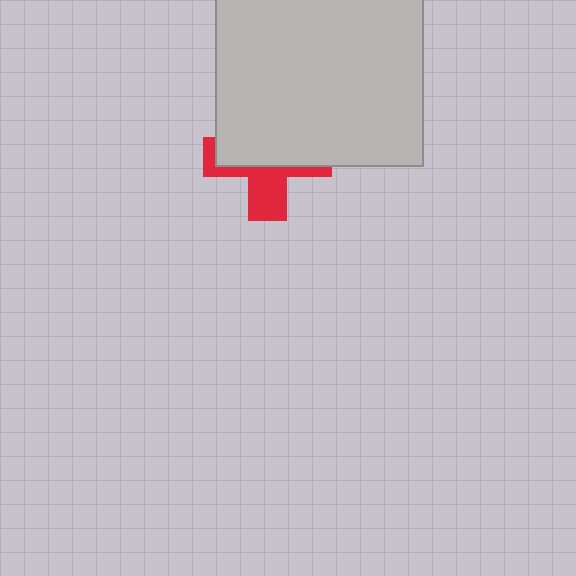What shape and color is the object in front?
The object in front is a light gray square.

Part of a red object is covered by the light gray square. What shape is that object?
It is a cross.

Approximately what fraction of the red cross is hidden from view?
Roughly 61% of the red cross is hidden behind the light gray square.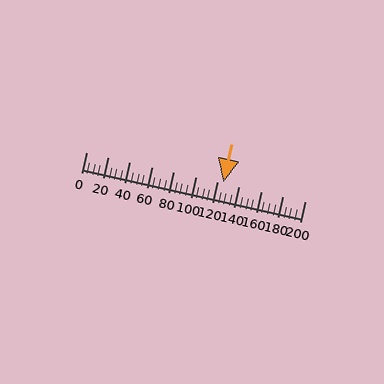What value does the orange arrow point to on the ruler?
The orange arrow points to approximately 125.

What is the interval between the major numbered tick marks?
The major tick marks are spaced 20 units apart.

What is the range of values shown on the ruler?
The ruler shows values from 0 to 200.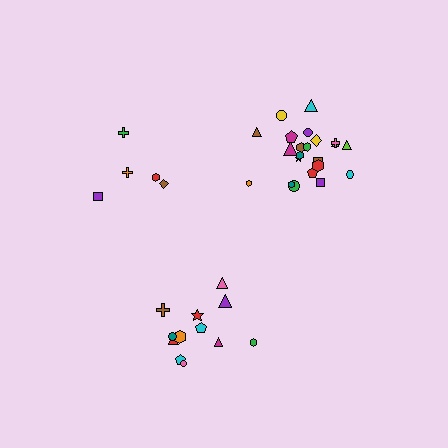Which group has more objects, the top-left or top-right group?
The top-right group.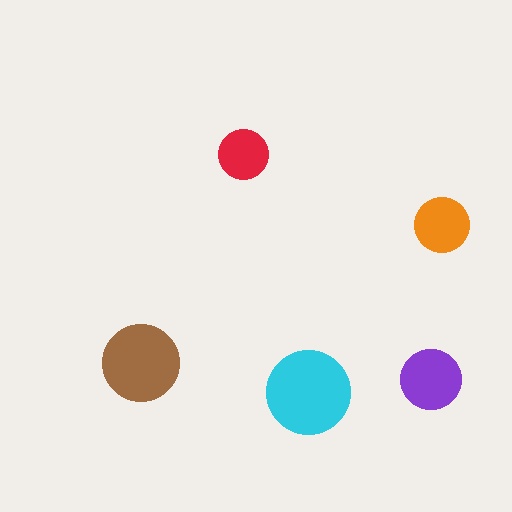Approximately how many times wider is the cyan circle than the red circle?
About 1.5 times wider.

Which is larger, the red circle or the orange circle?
The orange one.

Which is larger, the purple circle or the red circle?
The purple one.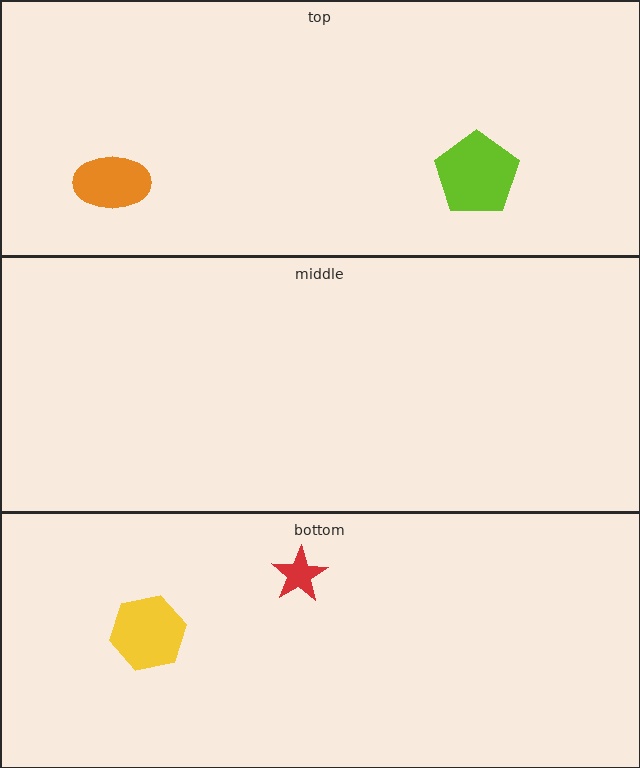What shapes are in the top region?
The lime pentagon, the orange ellipse.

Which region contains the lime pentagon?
The top region.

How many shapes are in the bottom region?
2.